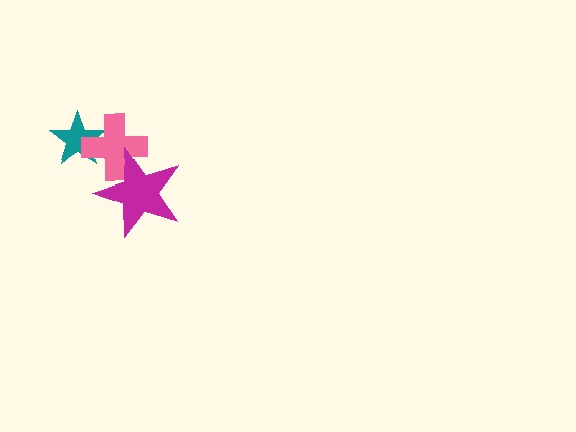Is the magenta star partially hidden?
No, no other shape covers it.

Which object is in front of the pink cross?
The magenta star is in front of the pink cross.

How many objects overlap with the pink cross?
2 objects overlap with the pink cross.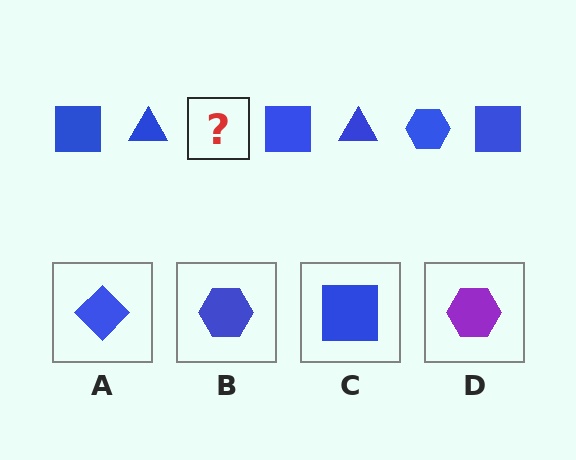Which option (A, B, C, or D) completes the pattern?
B.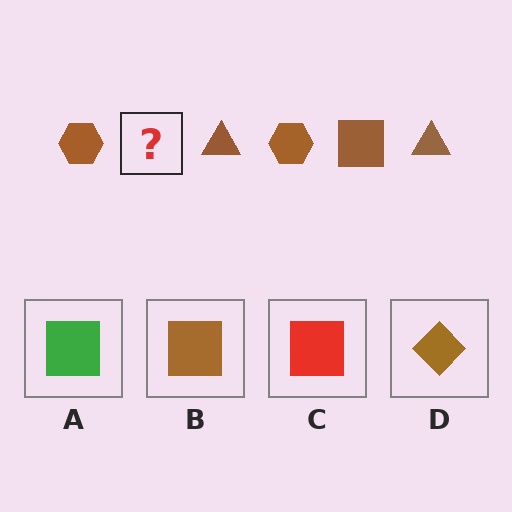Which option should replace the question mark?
Option B.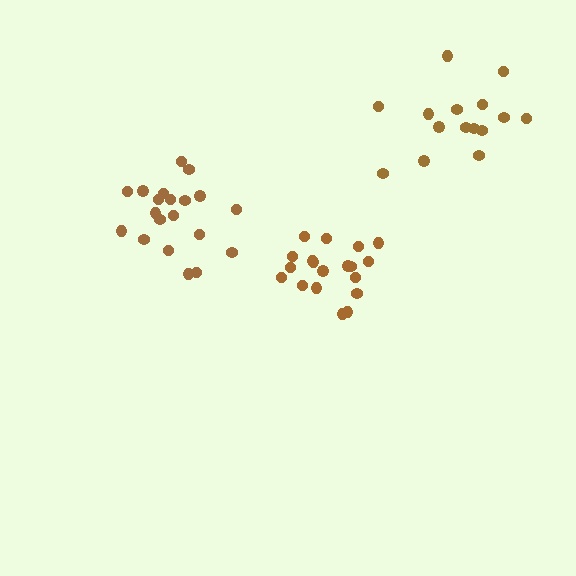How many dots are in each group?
Group 1: 20 dots, Group 2: 19 dots, Group 3: 15 dots (54 total).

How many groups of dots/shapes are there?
There are 3 groups.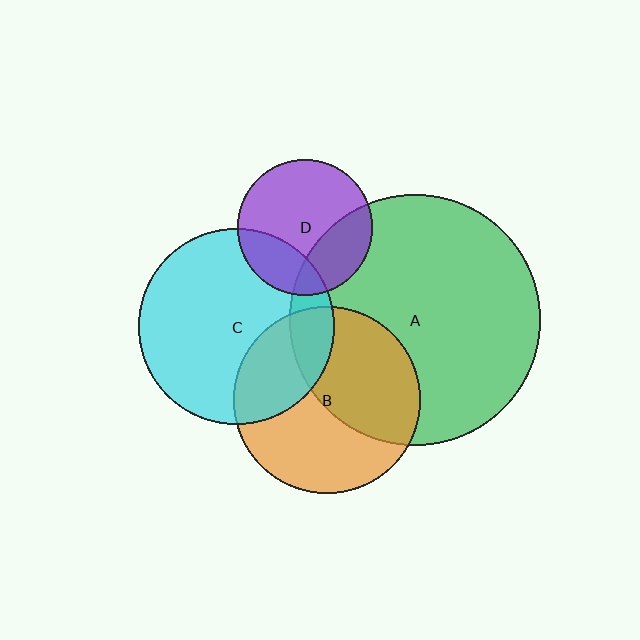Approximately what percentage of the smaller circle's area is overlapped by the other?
Approximately 30%.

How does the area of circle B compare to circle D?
Approximately 1.9 times.